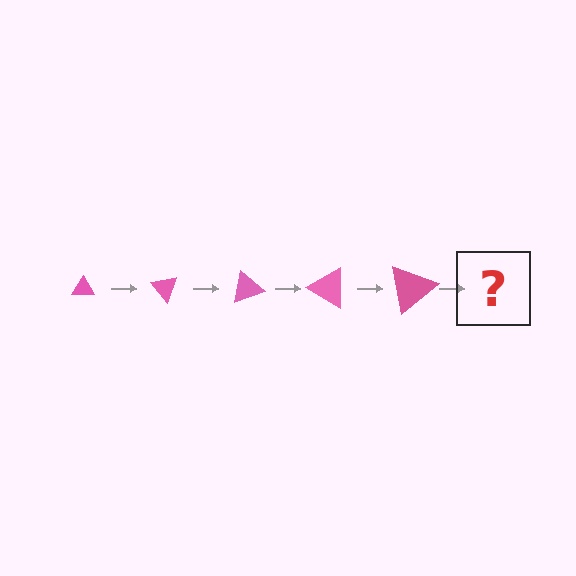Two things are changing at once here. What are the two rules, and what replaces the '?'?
The two rules are that the triangle grows larger each step and it rotates 50 degrees each step. The '?' should be a triangle, larger than the previous one and rotated 250 degrees from the start.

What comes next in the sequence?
The next element should be a triangle, larger than the previous one and rotated 250 degrees from the start.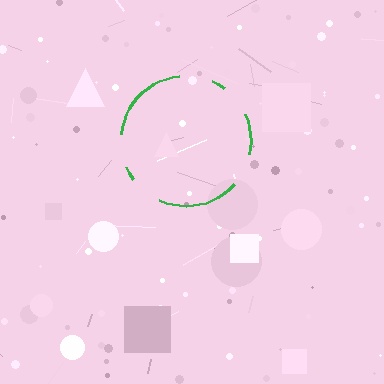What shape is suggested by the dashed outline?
The dashed outline suggests a circle.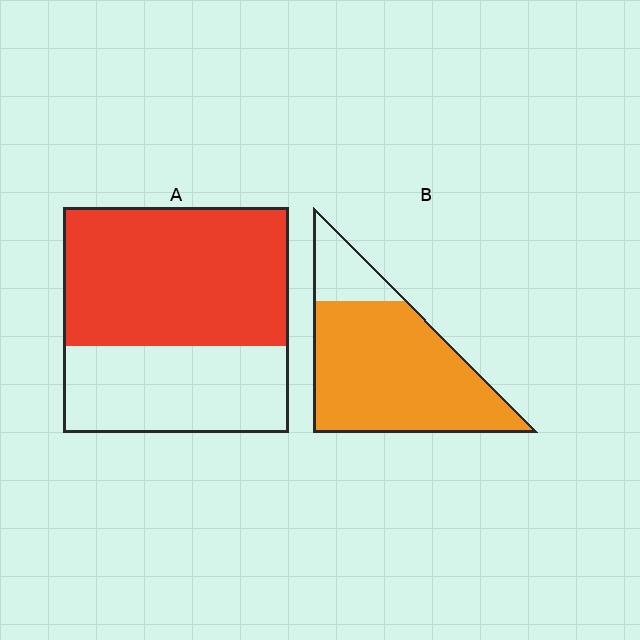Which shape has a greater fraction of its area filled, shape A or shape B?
Shape B.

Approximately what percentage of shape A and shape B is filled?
A is approximately 60% and B is approximately 85%.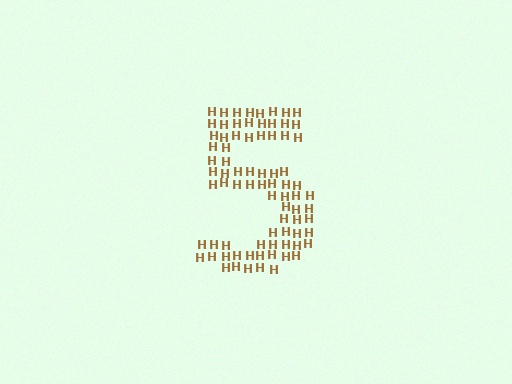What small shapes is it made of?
It is made of small letter H's.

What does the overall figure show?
The overall figure shows the digit 5.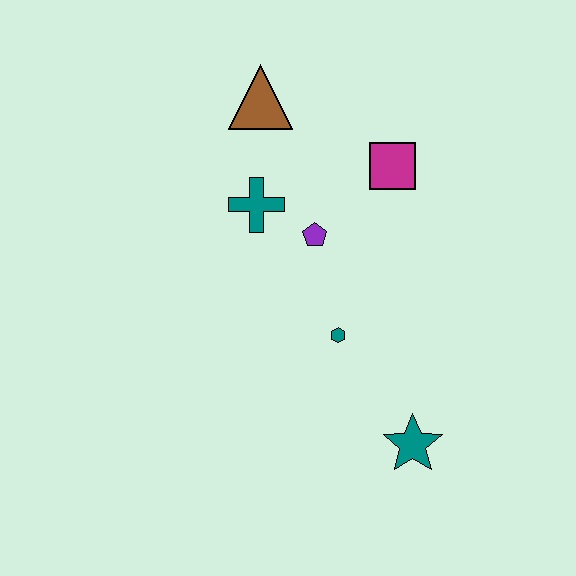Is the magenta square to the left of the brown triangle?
No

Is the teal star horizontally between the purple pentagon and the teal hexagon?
No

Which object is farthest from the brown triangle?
The teal star is farthest from the brown triangle.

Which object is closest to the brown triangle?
The teal cross is closest to the brown triangle.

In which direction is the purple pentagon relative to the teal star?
The purple pentagon is above the teal star.